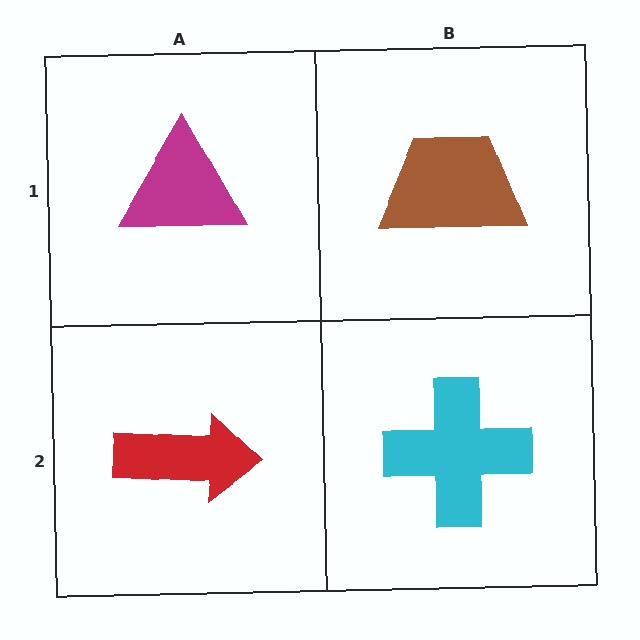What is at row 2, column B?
A cyan cross.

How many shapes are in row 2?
2 shapes.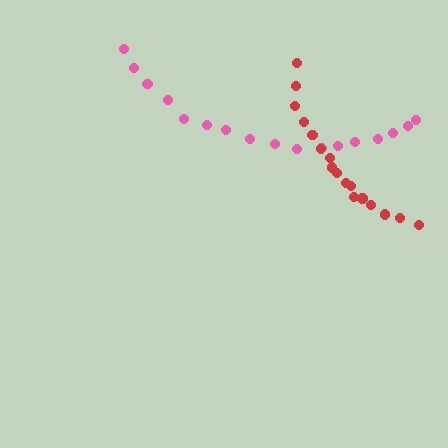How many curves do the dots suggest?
There are 2 distinct paths.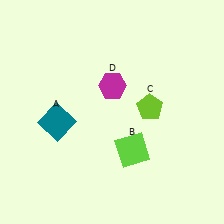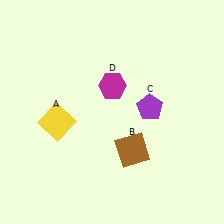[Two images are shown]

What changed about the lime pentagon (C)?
In Image 1, C is lime. In Image 2, it changed to purple.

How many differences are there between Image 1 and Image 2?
There are 3 differences between the two images.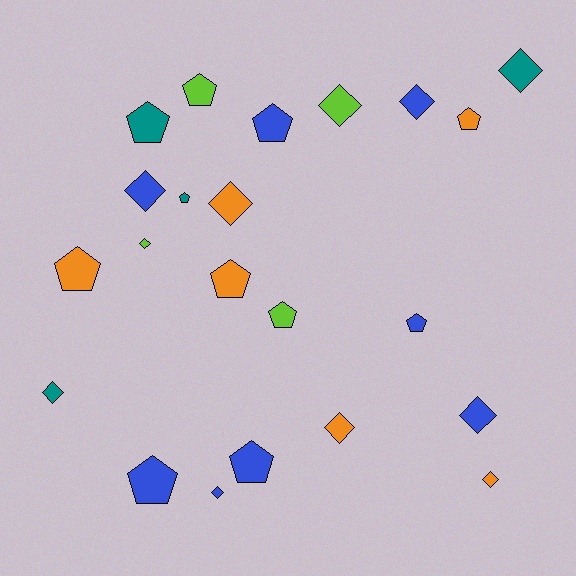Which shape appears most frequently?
Diamond, with 11 objects.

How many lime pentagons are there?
There are 2 lime pentagons.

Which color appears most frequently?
Blue, with 8 objects.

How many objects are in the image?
There are 22 objects.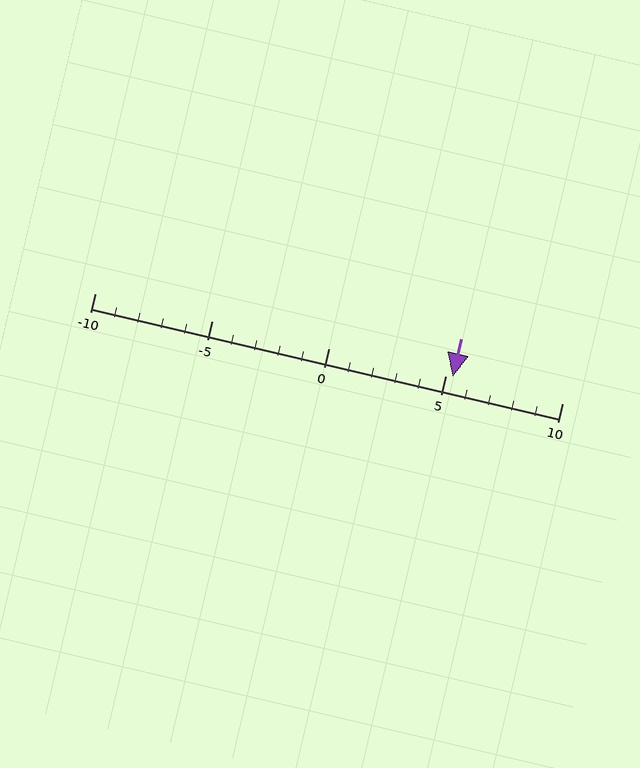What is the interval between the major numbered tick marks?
The major tick marks are spaced 5 units apart.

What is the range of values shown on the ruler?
The ruler shows values from -10 to 10.